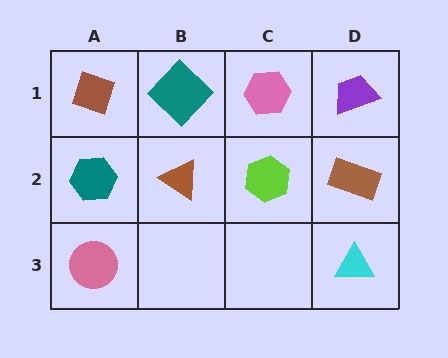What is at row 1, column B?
A teal diamond.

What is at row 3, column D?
A cyan triangle.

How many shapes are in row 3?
2 shapes.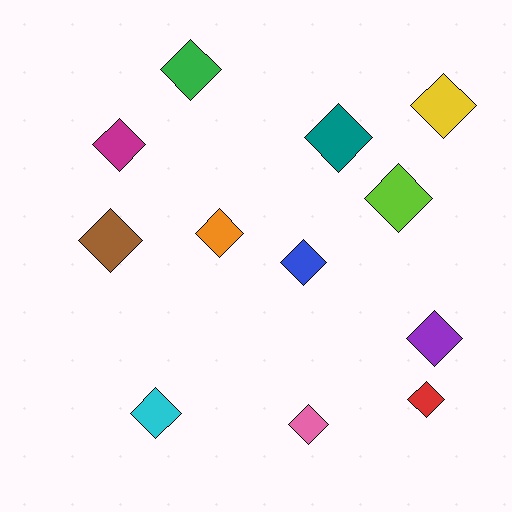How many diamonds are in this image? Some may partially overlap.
There are 12 diamonds.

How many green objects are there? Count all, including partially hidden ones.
There is 1 green object.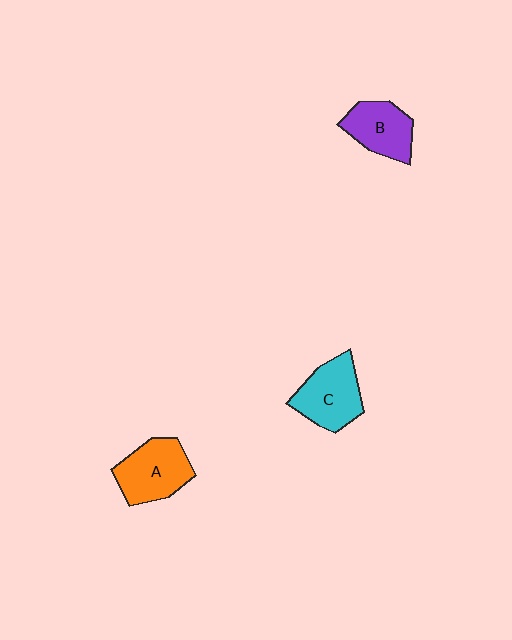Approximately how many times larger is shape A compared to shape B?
Approximately 1.2 times.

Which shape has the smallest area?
Shape B (purple).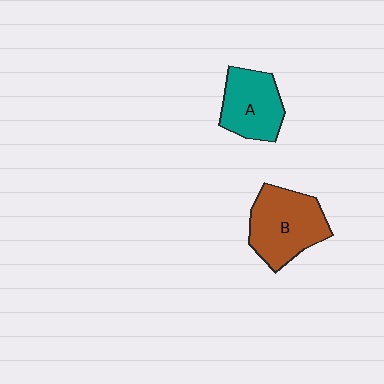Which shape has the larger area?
Shape B (brown).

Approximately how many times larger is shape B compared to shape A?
Approximately 1.3 times.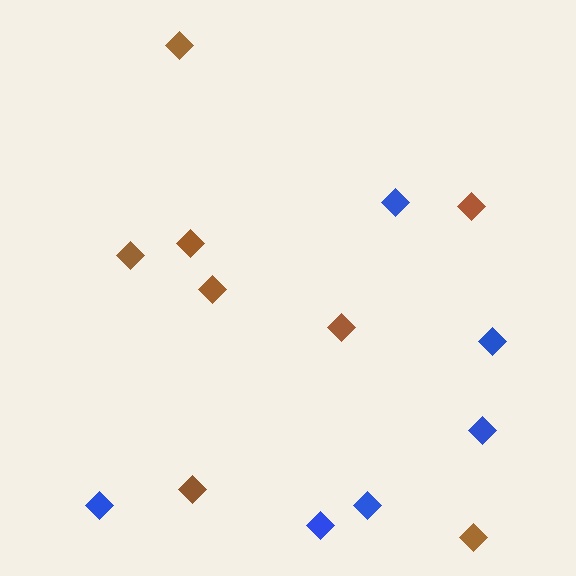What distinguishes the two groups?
There are 2 groups: one group of blue diamonds (6) and one group of brown diamonds (8).